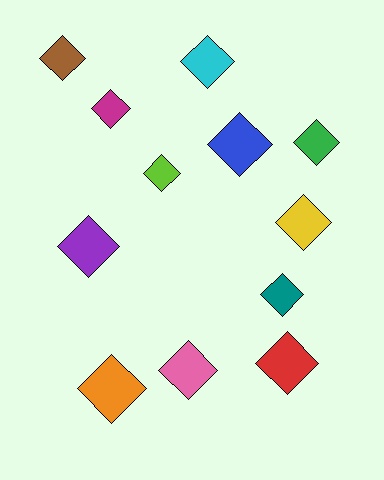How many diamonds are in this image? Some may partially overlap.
There are 12 diamonds.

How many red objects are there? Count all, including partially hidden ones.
There is 1 red object.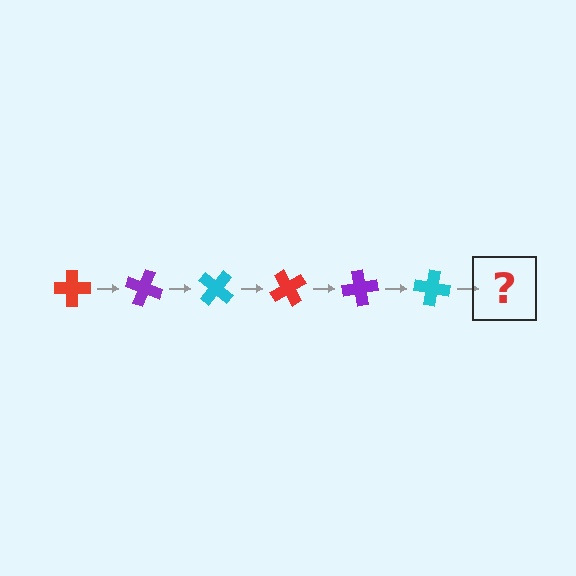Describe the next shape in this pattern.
It should be a red cross, rotated 120 degrees from the start.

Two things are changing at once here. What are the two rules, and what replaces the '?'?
The two rules are that it rotates 20 degrees each step and the color cycles through red, purple, and cyan. The '?' should be a red cross, rotated 120 degrees from the start.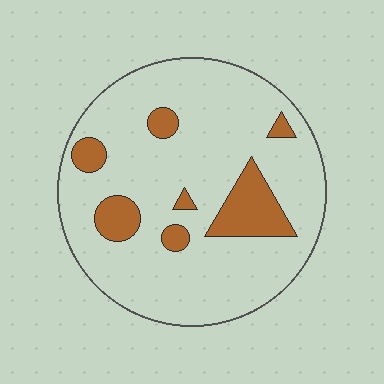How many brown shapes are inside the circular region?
7.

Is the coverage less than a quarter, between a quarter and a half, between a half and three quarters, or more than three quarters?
Less than a quarter.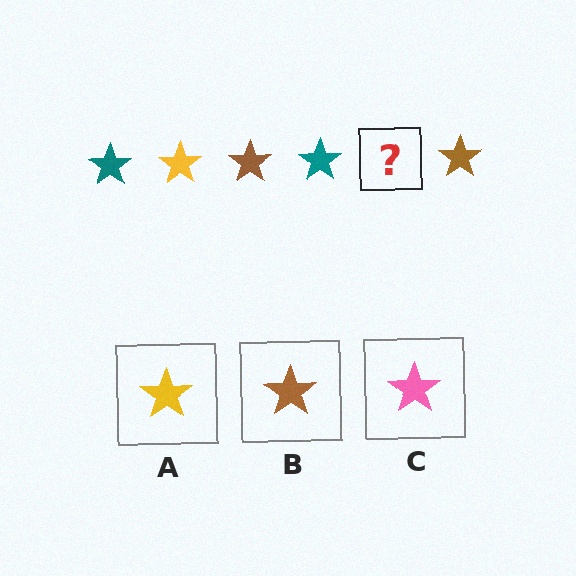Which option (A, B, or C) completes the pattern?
A.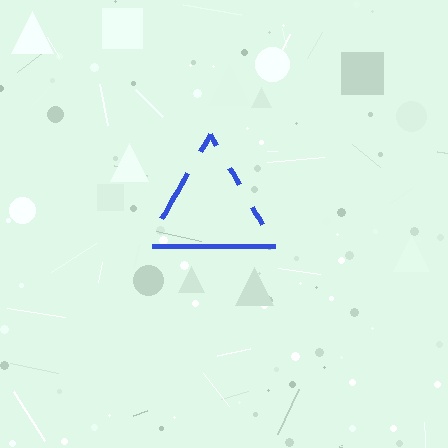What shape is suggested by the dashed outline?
The dashed outline suggests a triangle.